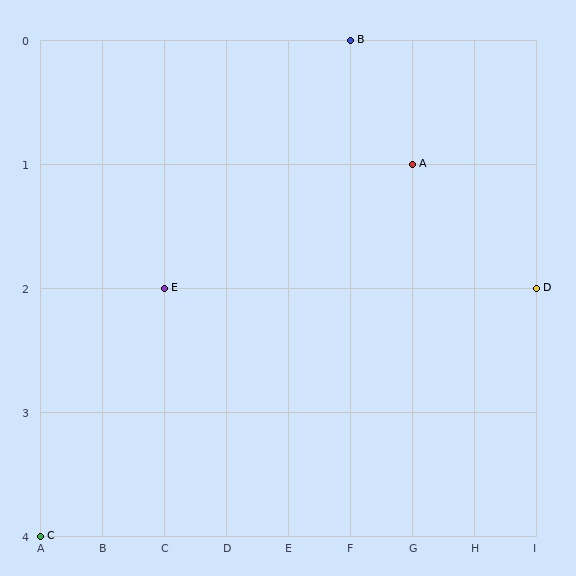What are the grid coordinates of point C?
Point C is at grid coordinates (A, 4).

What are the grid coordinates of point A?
Point A is at grid coordinates (G, 1).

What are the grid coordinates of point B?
Point B is at grid coordinates (F, 0).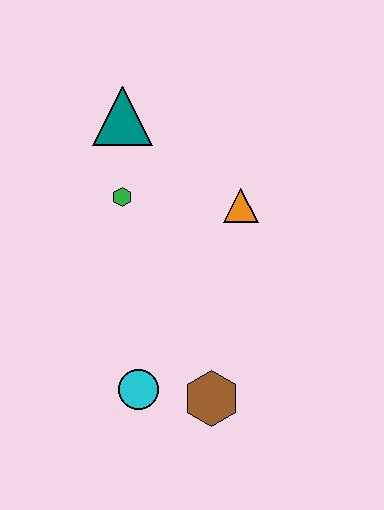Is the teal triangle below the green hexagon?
No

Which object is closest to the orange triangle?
The green hexagon is closest to the orange triangle.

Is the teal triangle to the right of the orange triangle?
No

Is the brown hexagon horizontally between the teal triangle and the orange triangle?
Yes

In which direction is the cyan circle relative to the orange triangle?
The cyan circle is below the orange triangle.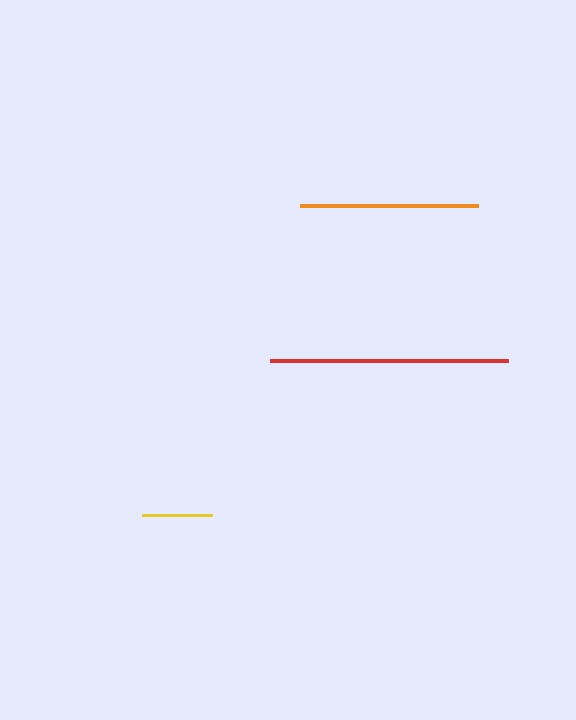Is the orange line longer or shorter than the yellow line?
The orange line is longer than the yellow line.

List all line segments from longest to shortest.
From longest to shortest: red, orange, yellow.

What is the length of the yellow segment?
The yellow segment is approximately 70 pixels long.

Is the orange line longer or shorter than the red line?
The red line is longer than the orange line.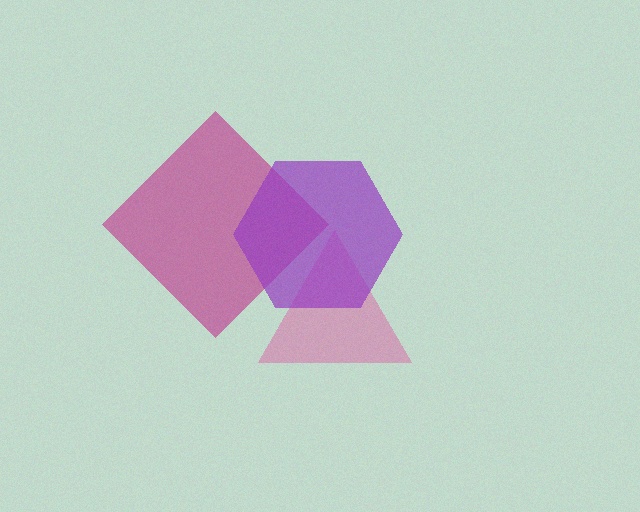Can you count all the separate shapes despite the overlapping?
Yes, there are 3 separate shapes.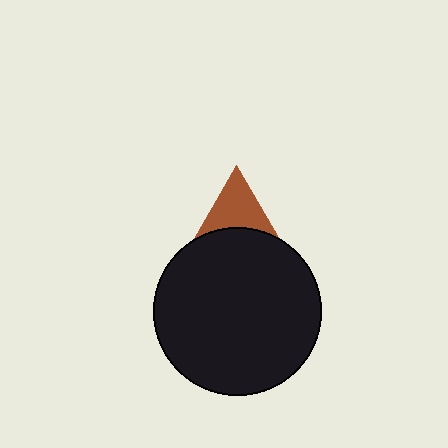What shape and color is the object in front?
The object in front is a black circle.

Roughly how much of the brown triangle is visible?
About half of it is visible (roughly 52%).